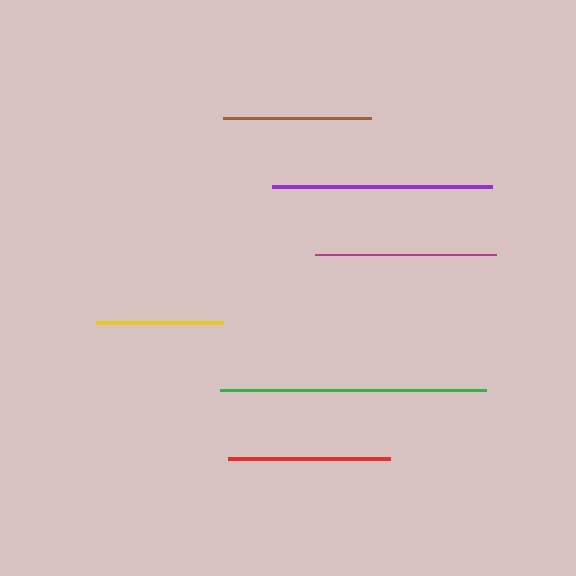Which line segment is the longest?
The green line is the longest at approximately 266 pixels.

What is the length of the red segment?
The red segment is approximately 162 pixels long.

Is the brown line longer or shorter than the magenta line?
The magenta line is longer than the brown line.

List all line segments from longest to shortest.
From longest to shortest: green, purple, magenta, red, brown, yellow.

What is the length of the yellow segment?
The yellow segment is approximately 127 pixels long.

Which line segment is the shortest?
The yellow line is the shortest at approximately 127 pixels.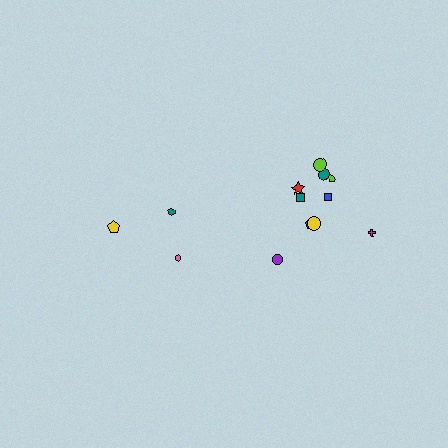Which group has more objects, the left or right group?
The right group.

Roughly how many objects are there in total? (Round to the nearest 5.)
Roughly 15 objects in total.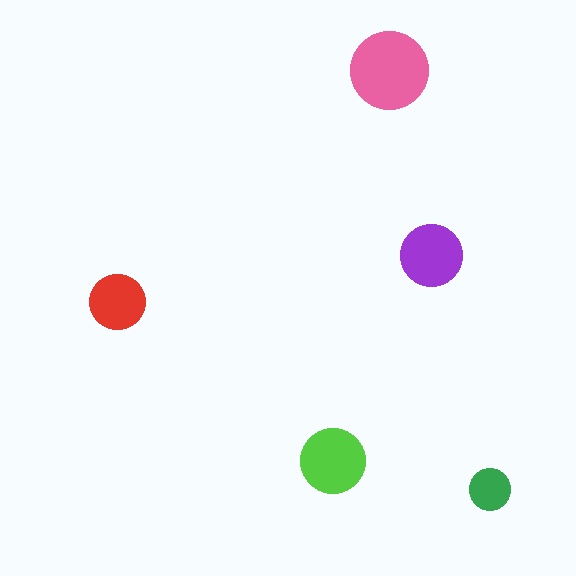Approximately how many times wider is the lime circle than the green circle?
About 1.5 times wider.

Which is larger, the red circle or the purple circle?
The purple one.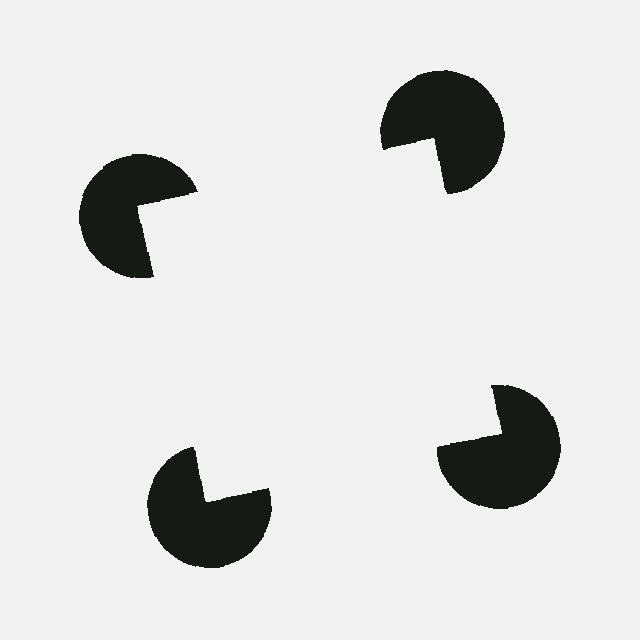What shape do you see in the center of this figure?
An illusory square — its edges are inferred from the aligned wedge cuts in the pac-man discs, not physically drawn.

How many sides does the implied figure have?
4 sides.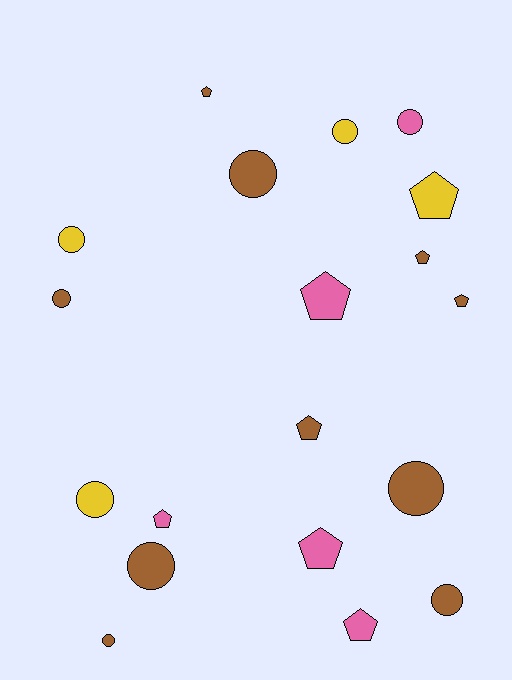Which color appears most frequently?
Brown, with 10 objects.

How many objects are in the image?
There are 19 objects.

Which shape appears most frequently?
Circle, with 10 objects.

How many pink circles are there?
There is 1 pink circle.